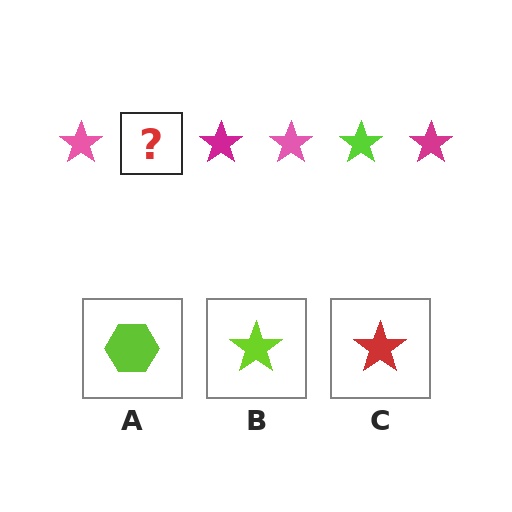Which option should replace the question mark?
Option B.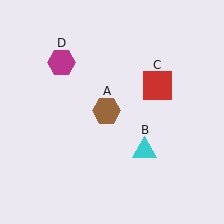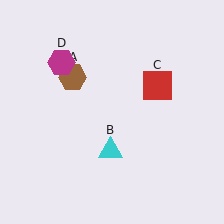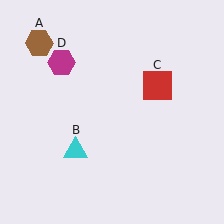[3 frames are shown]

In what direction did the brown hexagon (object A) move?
The brown hexagon (object A) moved up and to the left.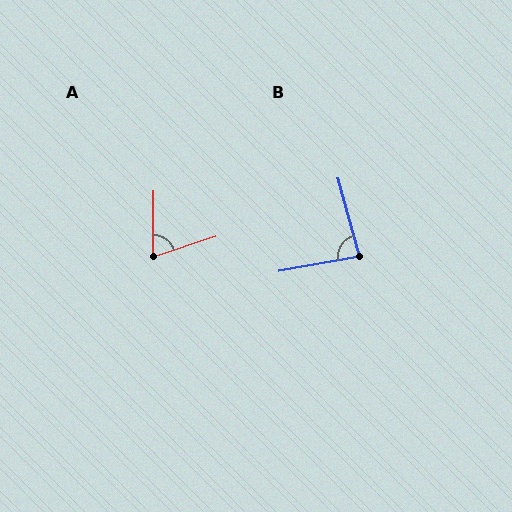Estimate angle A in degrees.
Approximately 72 degrees.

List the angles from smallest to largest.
A (72°), B (85°).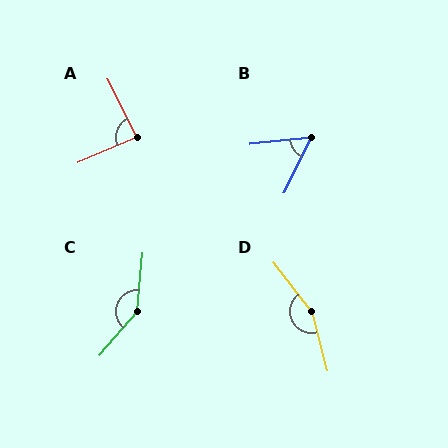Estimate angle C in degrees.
Approximately 145 degrees.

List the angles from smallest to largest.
B (58°), A (87°), C (145°), D (157°).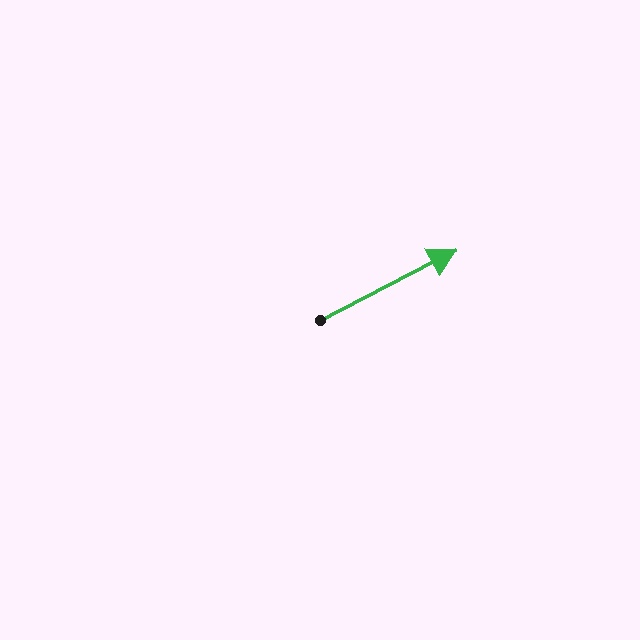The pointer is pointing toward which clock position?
Roughly 2 o'clock.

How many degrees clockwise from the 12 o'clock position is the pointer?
Approximately 63 degrees.